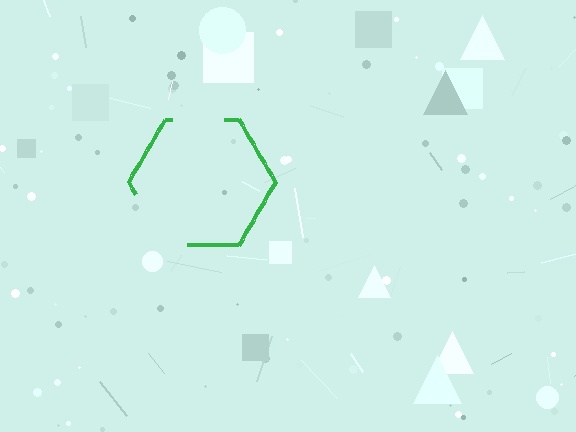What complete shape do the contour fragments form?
The contour fragments form a hexagon.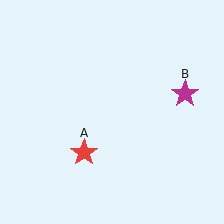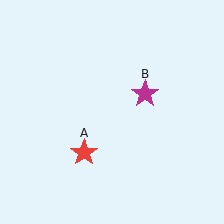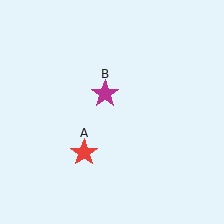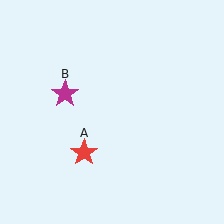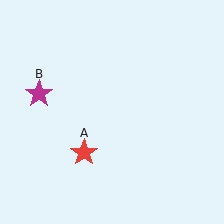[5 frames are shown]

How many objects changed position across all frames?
1 object changed position: magenta star (object B).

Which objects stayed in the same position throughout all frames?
Red star (object A) remained stationary.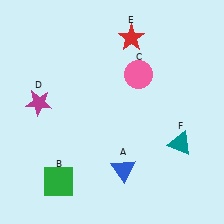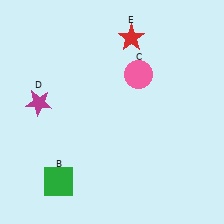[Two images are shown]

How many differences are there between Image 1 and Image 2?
There are 2 differences between the two images.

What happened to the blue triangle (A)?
The blue triangle (A) was removed in Image 2. It was in the bottom-right area of Image 1.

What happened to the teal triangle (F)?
The teal triangle (F) was removed in Image 2. It was in the bottom-right area of Image 1.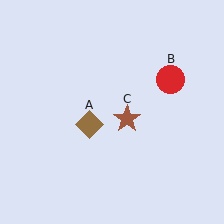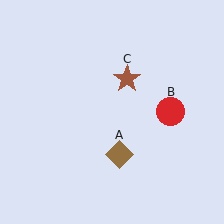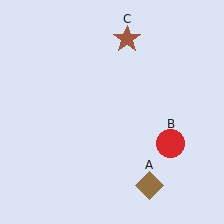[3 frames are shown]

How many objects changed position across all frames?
3 objects changed position: brown diamond (object A), red circle (object B), brown star (object C).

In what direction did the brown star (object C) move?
The brown star (object C) moved up.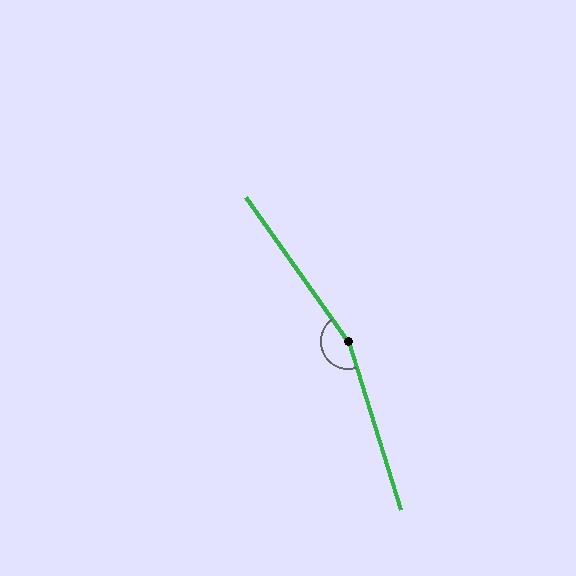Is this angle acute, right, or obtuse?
It is obtuse.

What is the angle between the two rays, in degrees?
Approximately 162 degrees.